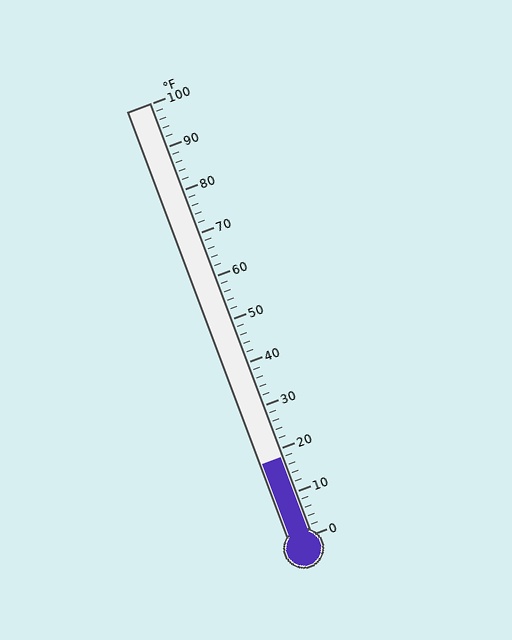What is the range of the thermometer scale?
The thermometer scale ranges from 0°F to 100°F.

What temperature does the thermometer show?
The thermometer shows approximately 18°F.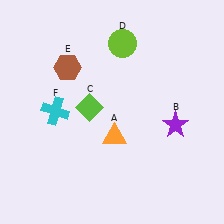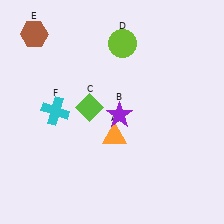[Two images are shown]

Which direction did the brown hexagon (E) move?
The brown hexagon (E) moved left.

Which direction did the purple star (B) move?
The purple star (B) moved left.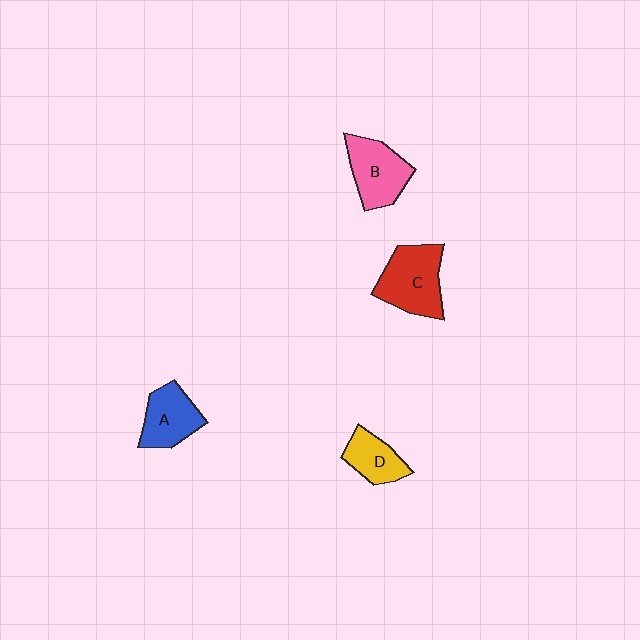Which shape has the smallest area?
Shape D (yellow).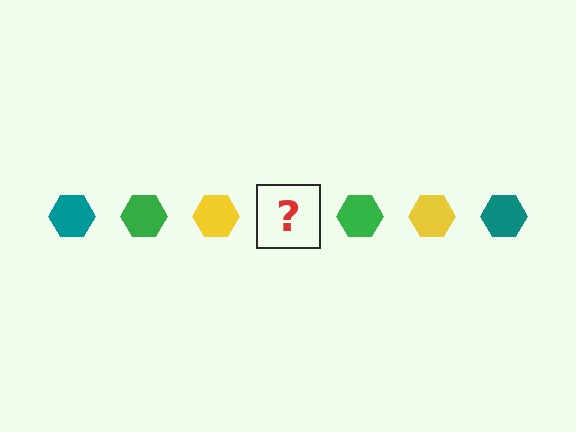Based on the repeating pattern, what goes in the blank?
The blank should be a teal hexagon.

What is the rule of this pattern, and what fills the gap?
The rule is that the pattern cycles through teal, green, yellow hexagons. The gap should be filled with a teal hexagon.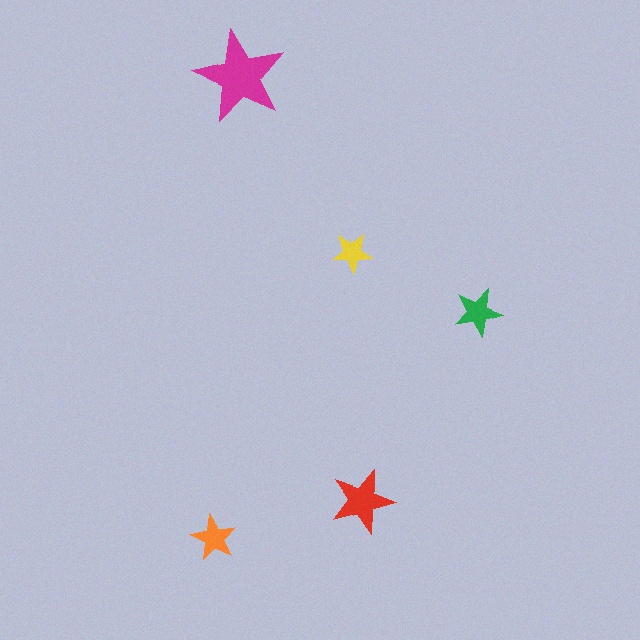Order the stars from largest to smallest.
the magenta one, the red one, the green one, the orange one, the yellow one.